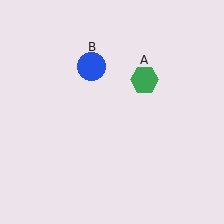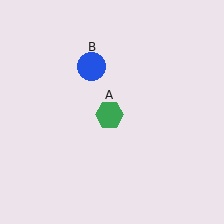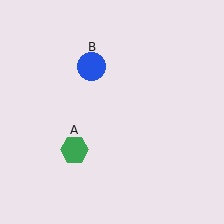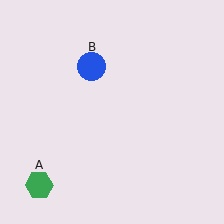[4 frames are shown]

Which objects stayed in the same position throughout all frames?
Blue circle (object B) remained stationary.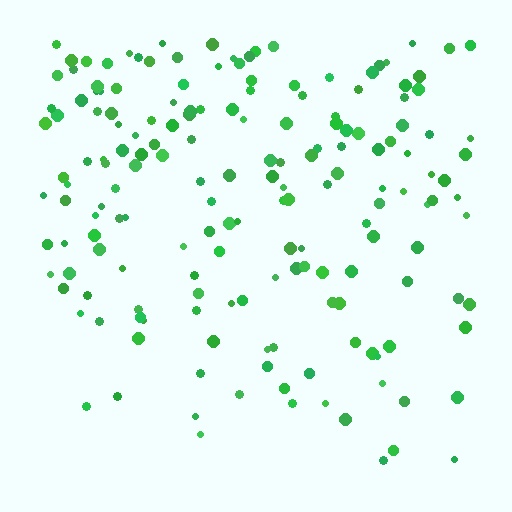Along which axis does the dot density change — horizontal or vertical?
Vertical.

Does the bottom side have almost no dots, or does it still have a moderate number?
Still a moderate number, just noticeably fewer than the top.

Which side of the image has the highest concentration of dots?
The top.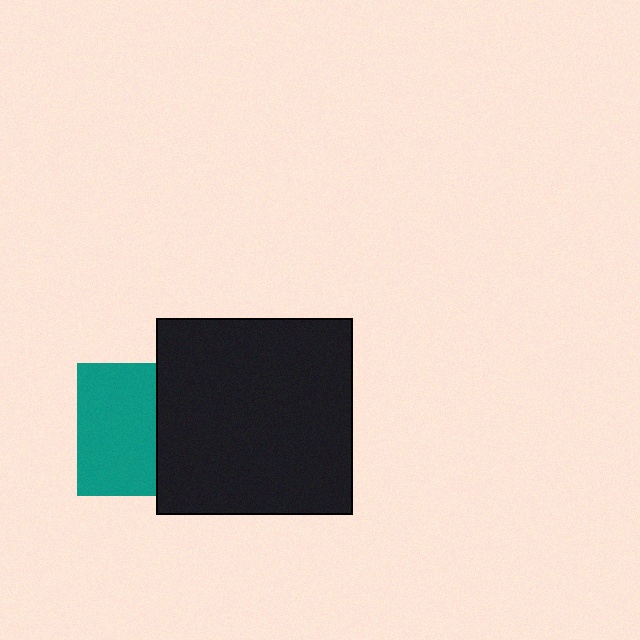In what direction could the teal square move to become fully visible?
The teal square could move left. That would shift it out from behind the black square entirely.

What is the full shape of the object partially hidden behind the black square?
The partially hidden object is a teal square.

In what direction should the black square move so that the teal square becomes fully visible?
The black square should move right. That is the shortest direction to clear the overlap and leave the teal square fully visible.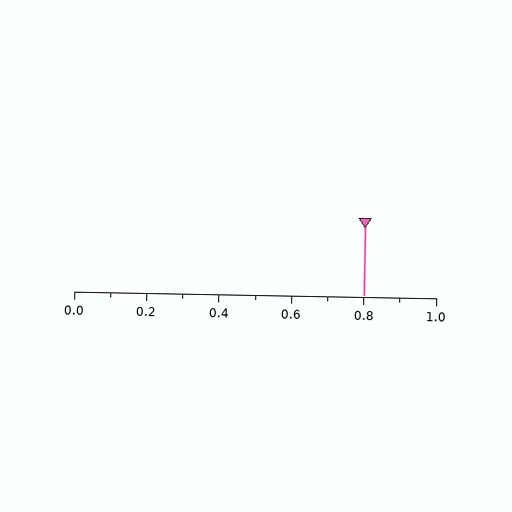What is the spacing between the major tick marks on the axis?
The major ticks are spaced 0.2 apart.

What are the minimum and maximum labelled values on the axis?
The axis runs from 0.0 to 1.0.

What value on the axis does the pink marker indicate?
The marker indicates approximately 0.8.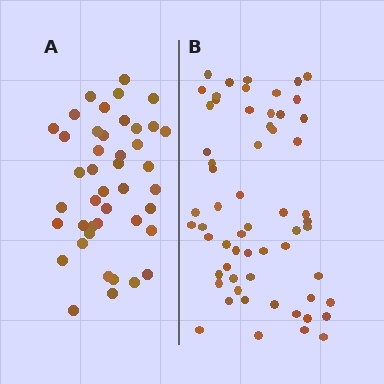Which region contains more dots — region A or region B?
Region B (the right region) has more dots.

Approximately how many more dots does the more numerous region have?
Region B has approximately 15 more dots than region A.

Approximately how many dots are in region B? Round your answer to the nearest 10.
About 60 dots.